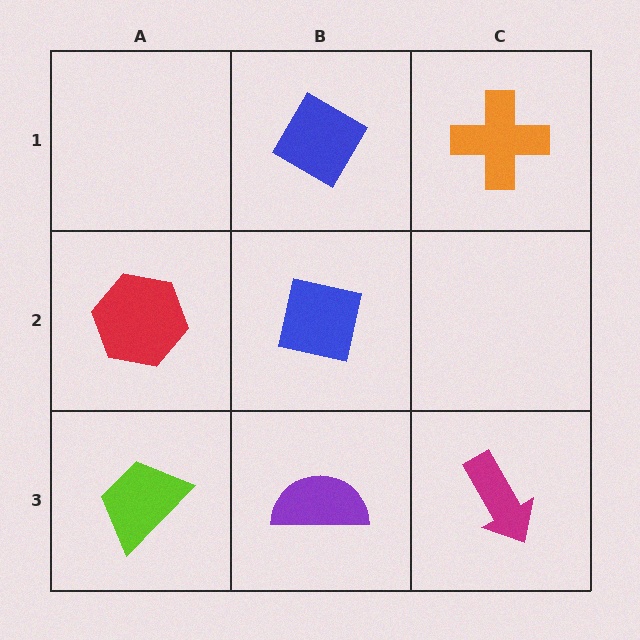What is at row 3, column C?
A magenta arrow.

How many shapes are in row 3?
3 shapes.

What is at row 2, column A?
A red hexagon.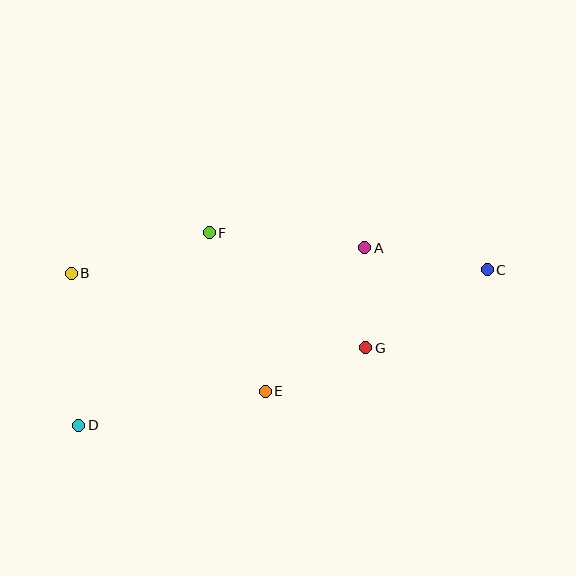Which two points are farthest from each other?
Points C and D are farthest from each other.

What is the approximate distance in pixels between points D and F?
The distance between D and F is approximately 233 pixels.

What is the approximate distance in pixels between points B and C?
The distance between B and C is approximately 416 pixels.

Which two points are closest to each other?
Points A and G are closest to each other.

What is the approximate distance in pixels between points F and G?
The distance between F and G is approximately 195 pixels.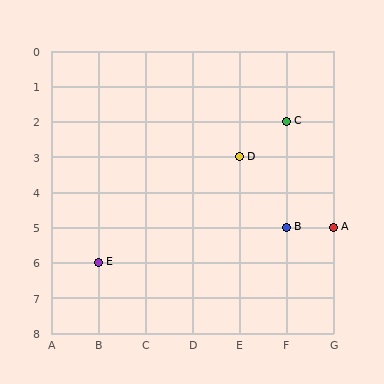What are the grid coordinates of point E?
Point E is at grid coordinates (B, 6).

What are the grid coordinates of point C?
Point C is at grid coordinates (F, 2).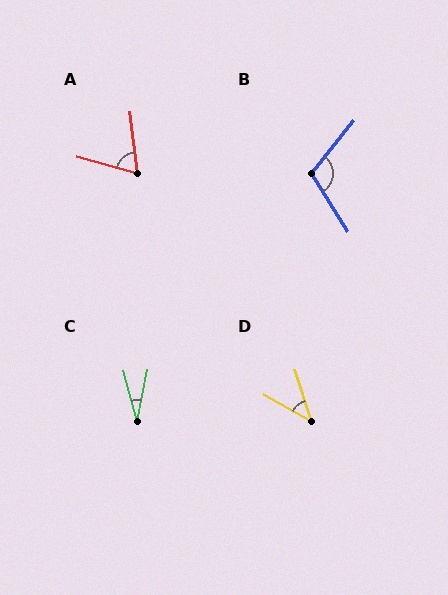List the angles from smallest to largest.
C (26°), D (44°), A (67°), B (109°).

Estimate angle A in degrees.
Approximately 67 degrees.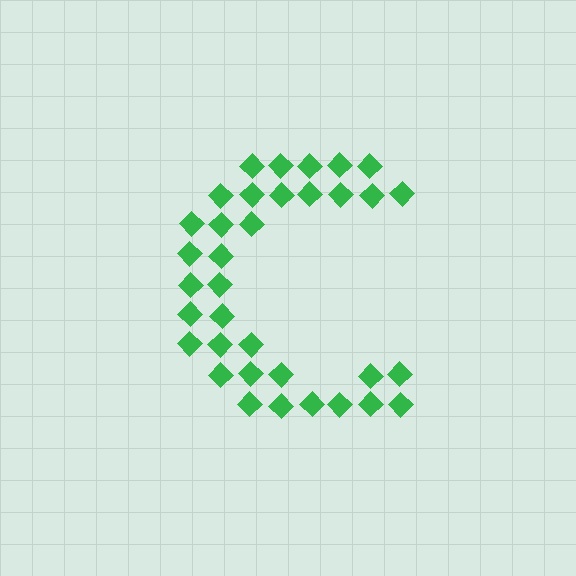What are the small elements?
The small elements are diamonds.